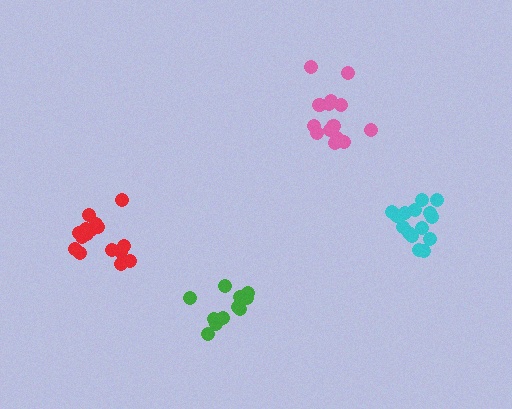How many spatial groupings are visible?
There are 4 spatial groupings.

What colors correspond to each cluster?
The clusters are colored: cyan, pink, red, green.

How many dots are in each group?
Group 1: 15 dots, Group 2: 15 dots, Group 3: 16 dots, Group 4: 11 dots (57 total).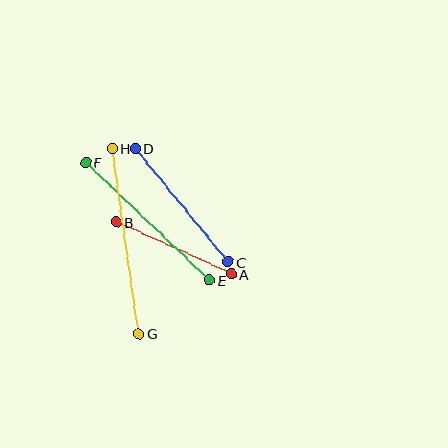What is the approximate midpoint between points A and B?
The midpoint is at approximately (174, 248) pixels.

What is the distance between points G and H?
The distance is approximately 187 pixels.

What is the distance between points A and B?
The distance is approximately 126 pixels.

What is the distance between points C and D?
The distance is approximately 146 pixels.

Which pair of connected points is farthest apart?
Points G and H are farthest apart.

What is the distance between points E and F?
The distance is approximately 171 pixels.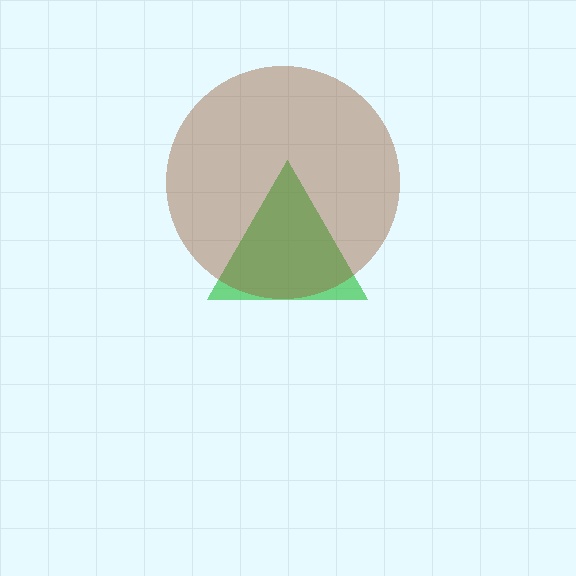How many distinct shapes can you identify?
There are 2 distinct shapes: a green triangle, a brown circle.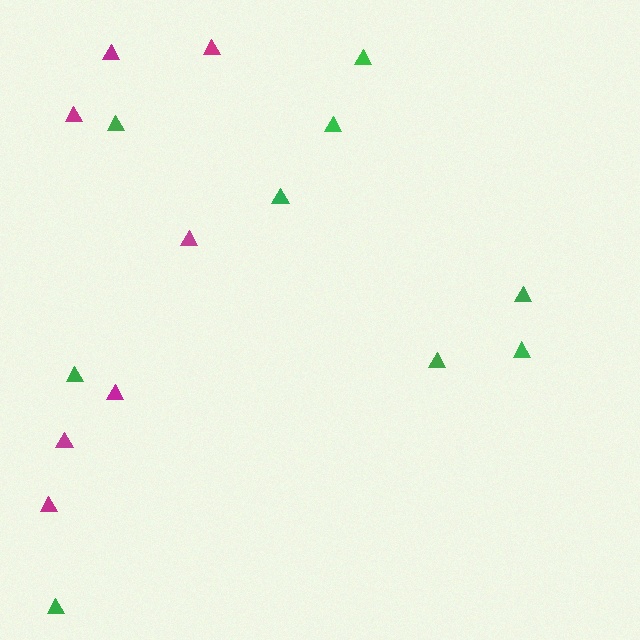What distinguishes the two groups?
There are 2 groups: one group of magenta triangles (7) and one group of green triangles (9).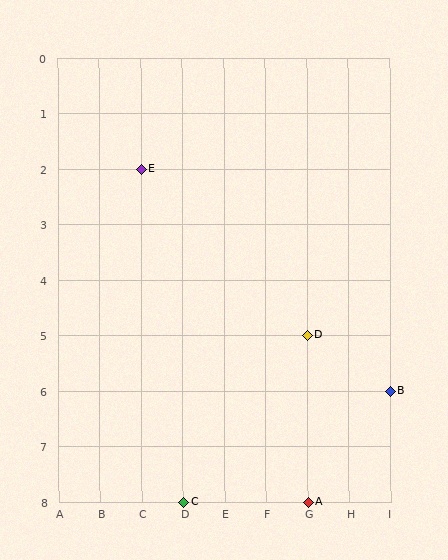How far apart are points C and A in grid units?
Points C and A are 3 columns apart.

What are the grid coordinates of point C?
Point C is at grid coordinates (D, 8).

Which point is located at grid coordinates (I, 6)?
Point B is at (I, 6).